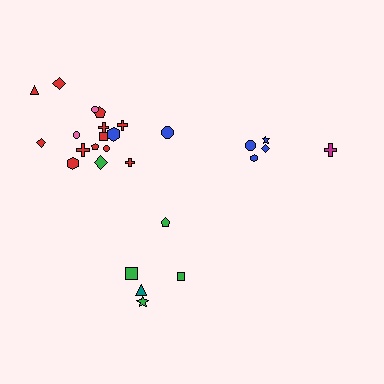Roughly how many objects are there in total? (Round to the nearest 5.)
Roughly 30 objects in total.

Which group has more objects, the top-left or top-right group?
The top-left group.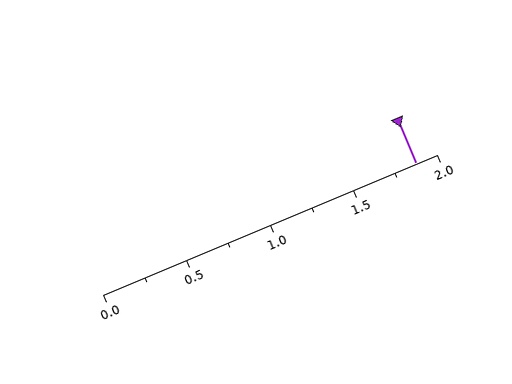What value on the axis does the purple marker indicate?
The marker indicates approximately 1.88.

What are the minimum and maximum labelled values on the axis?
The axis runs from 0.0 to 2.0.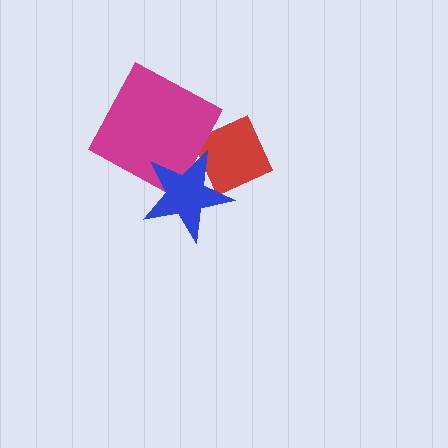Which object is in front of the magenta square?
The blue star is in front of the magenta square.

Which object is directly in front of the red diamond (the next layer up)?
The magenta square is directly in front of the red diamond.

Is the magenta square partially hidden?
Yes, it is partially covered by another shape.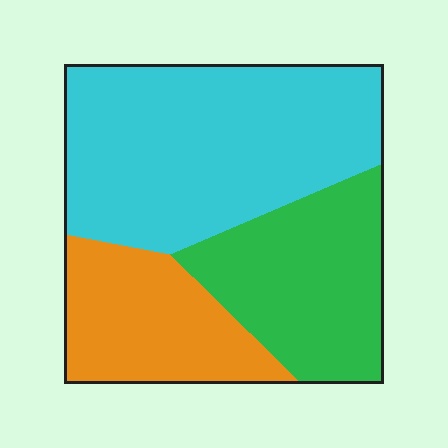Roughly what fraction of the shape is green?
Green covers around 30% of the shape.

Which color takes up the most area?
Cyan, at roughly 50%.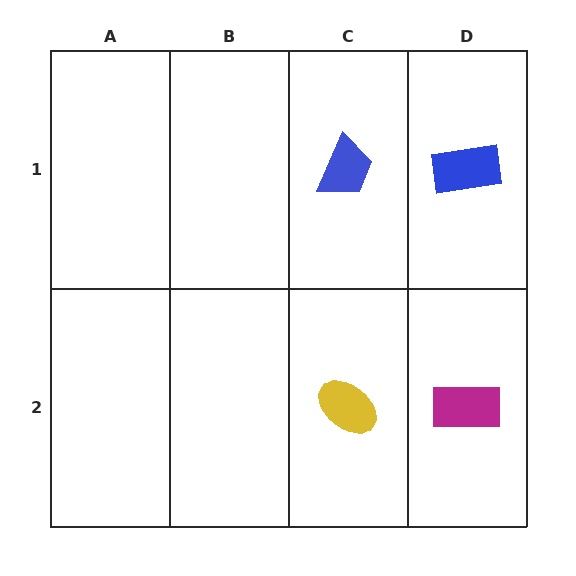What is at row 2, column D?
A magenta rectangle.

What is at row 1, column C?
A blue trapezoid.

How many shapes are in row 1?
2 shapes.